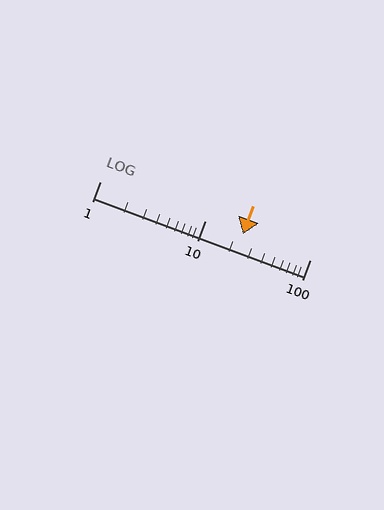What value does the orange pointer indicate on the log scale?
The pointer indicates approximately 23.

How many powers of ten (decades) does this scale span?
The scale spans 2 decades, from 1 to 100.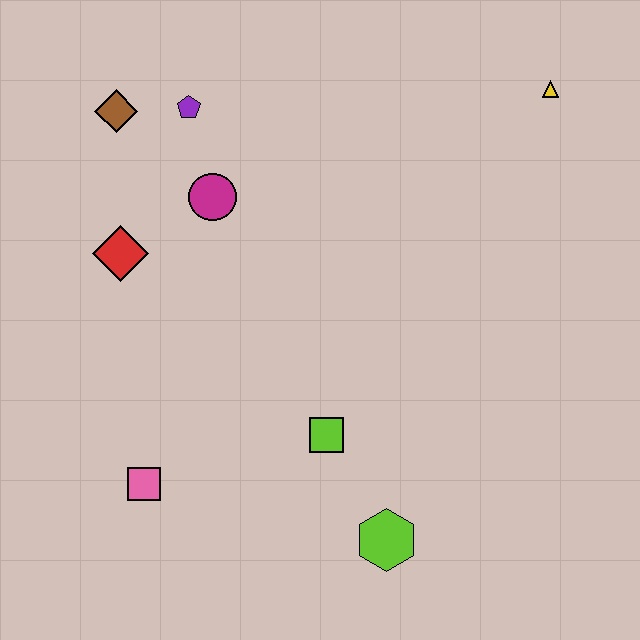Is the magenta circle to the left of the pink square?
No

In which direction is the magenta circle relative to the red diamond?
The magenta circle is to the right of the red diamond.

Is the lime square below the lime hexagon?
No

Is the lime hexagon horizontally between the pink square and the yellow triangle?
Yes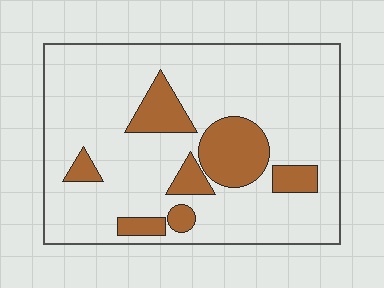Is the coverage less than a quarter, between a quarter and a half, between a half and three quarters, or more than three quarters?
Less than a quarter.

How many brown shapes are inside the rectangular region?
7.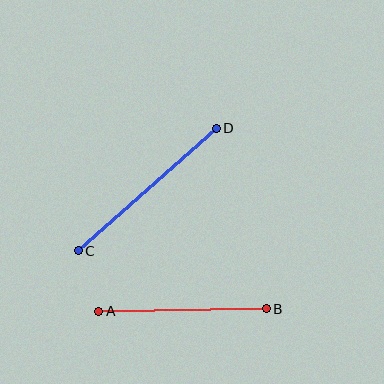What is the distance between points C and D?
The distance is approximately 185 pixels.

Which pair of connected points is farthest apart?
Points C and D are farthest apart.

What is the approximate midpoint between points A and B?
The midpoint is at approximately (182, 310) pixels.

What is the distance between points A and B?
The distance is approximately 167 pixels.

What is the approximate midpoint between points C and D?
The midpoint is at approximately (147, 190) pixels.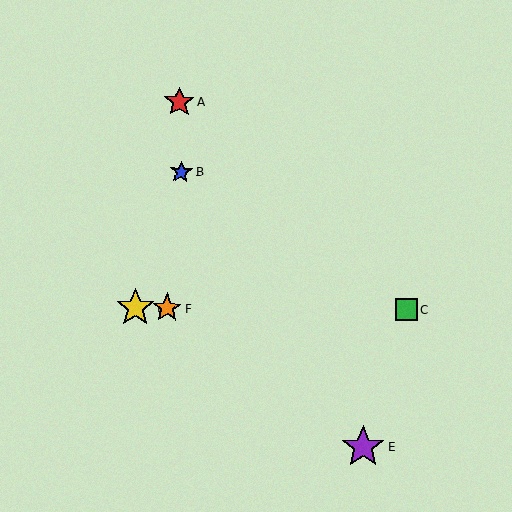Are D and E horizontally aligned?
No, D is at y≈308 and E is at y≈446.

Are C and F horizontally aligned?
Yes, both are at y≈310.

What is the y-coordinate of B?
Object B is at y≈172.